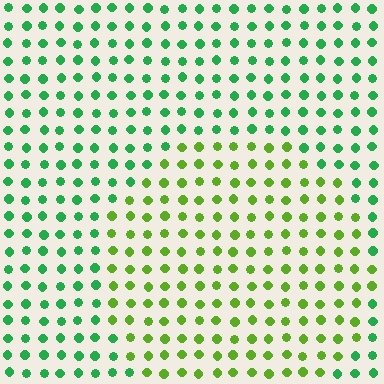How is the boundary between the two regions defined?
The boundary is defined purely by a slight shift in hue (about 42 degrees). Spacing, size, and orientation are identical on both sides.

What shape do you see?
I see a circle.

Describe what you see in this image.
The image is filled with small green elements in a uniform arrangement. A circle-shaped region is visible where the elements are tinted to a slightly different hue, forming a subtle color boundary.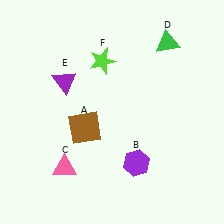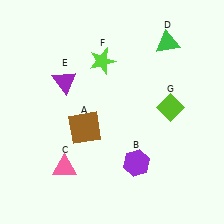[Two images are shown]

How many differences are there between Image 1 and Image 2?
There is 1 difference between the two images.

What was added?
A lime diamond (G) was added in Image 2.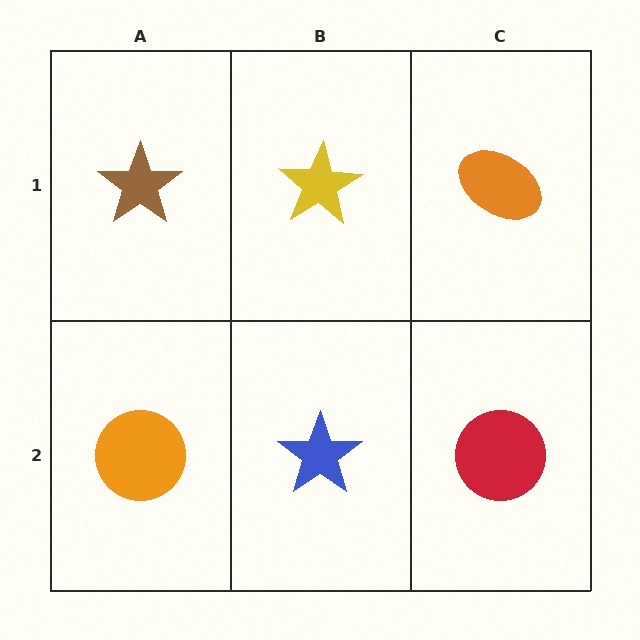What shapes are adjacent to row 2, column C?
An orange ellipse (row 1, column C), a blue star (row 2, column B).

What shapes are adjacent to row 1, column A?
An orange circle (row 2, column A), a yellow star (row 1, column B).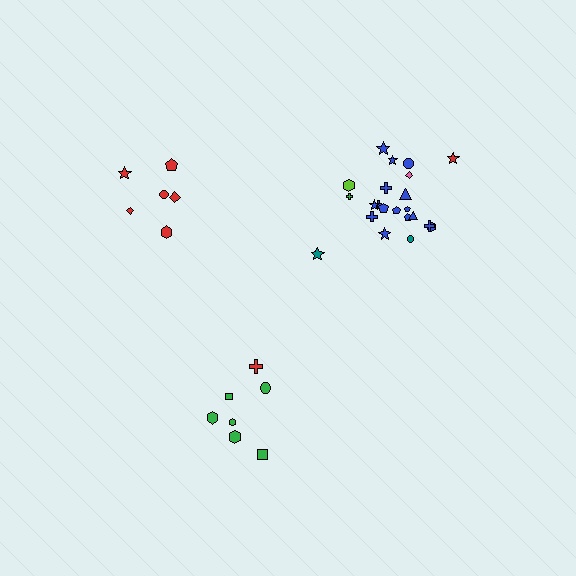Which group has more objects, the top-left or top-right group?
The top-right group.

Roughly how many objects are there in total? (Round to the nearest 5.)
Roughly 35 objects in total.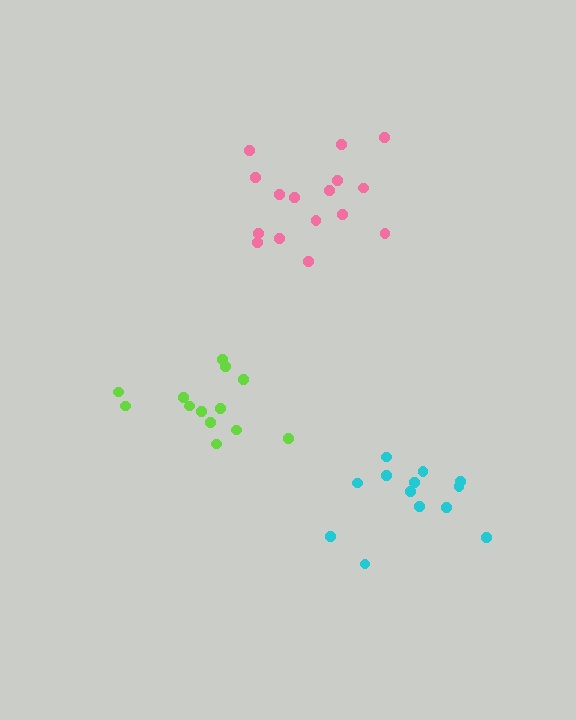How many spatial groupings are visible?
There are 3 spatial groupings.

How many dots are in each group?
Group 1: 13 dots, Group 2: 16 dots, Group 3: 13 dots (42 total).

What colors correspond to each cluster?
The clusters are colored: lime, pink, cyan.